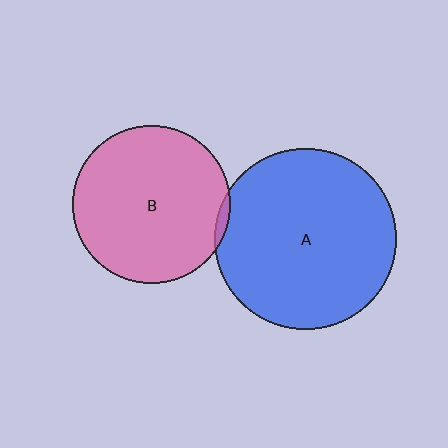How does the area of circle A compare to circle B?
Approximately 1.3 times.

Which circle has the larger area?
Circle A (blue).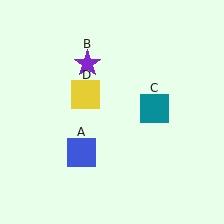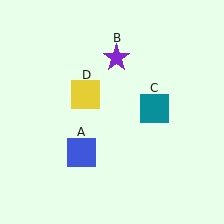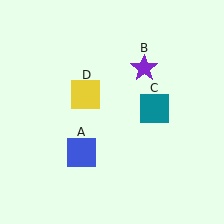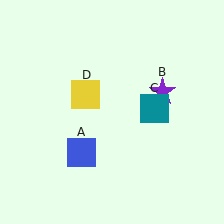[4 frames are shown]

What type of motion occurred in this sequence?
The purple star (object B) rotated clockwise around the center of the scene.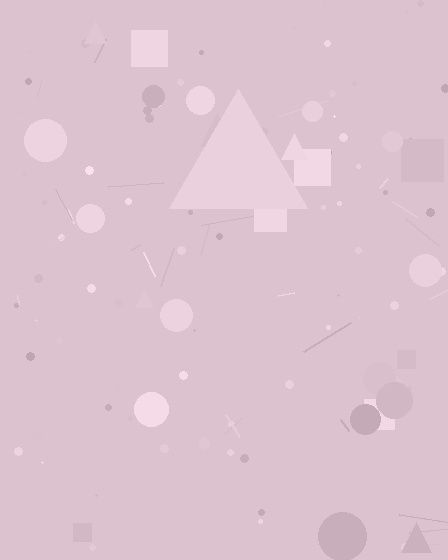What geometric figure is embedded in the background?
A triangle is embedded in the background.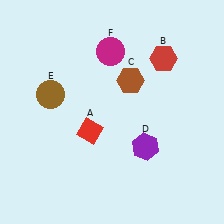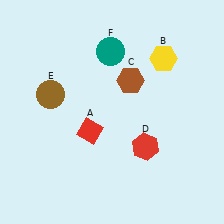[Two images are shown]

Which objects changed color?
B changed from red to yellow. D changed from purple to red. F changed from magenta to teal.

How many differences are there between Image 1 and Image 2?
There are 3 differences between the two images.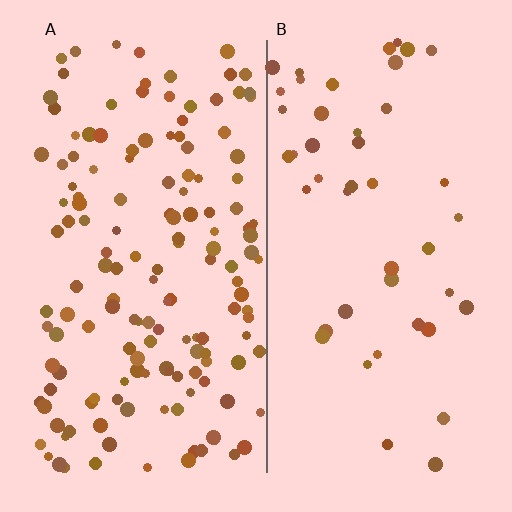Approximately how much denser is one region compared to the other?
Approximately 3.2× — region A over region B.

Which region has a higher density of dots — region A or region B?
A (the left).